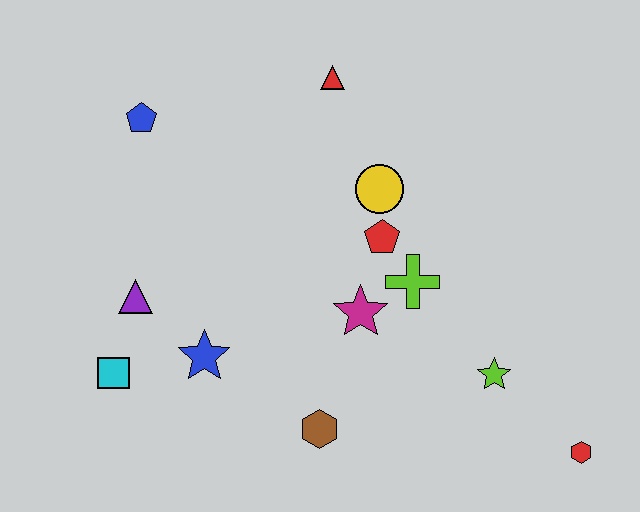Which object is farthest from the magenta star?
The blue pentagon is farthest from the magenta star.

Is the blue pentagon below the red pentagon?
No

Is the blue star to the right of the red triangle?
No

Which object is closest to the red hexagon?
The lime star is closest to the red hexagon.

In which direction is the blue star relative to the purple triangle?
The blue star is to the right of the purple triangle.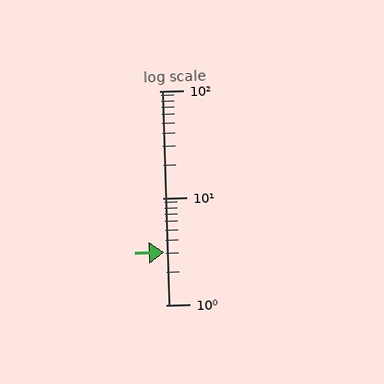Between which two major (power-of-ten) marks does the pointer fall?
The pointer is between 1 and 10.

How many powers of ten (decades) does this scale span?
The scale spans 2 decades, from 1 to 100.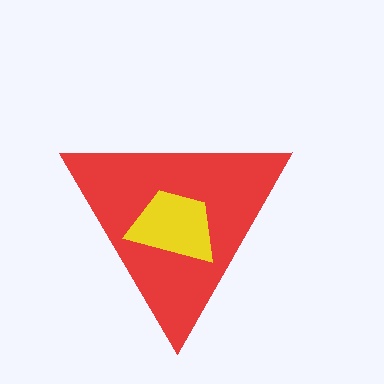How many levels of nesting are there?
2.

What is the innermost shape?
The yellow trapezoid.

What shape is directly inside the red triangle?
The yellow trapezoid.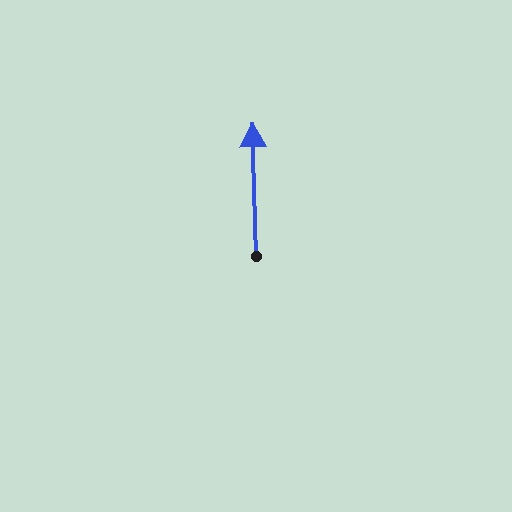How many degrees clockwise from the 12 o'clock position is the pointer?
Approximately 358 degrees.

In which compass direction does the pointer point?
North.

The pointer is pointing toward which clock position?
Roughly 12 o'clock.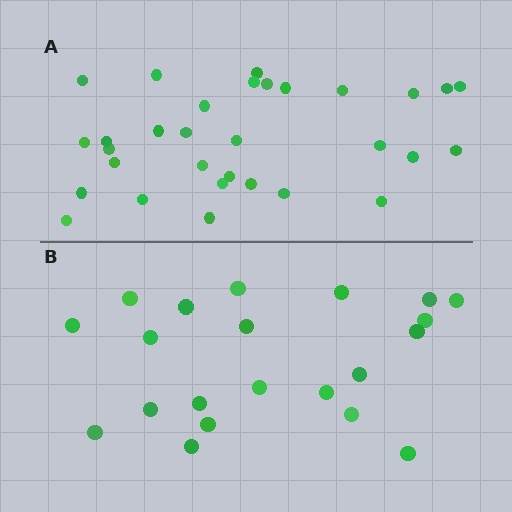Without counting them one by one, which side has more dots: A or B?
Region A (the top region) has more dots.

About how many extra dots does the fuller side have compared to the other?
Region A has roughly 10 or so more dots than region B.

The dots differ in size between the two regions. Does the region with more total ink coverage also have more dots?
No. Region B has more total ink coverage because its dots are larger, but region A actually contains more individual dots. Total area can be misleading — the number of items is what matters here.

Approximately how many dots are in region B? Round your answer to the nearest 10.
About 20 dots. (The exact count is 21, which rounds to 20.)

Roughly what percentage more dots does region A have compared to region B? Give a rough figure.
About 50% more.